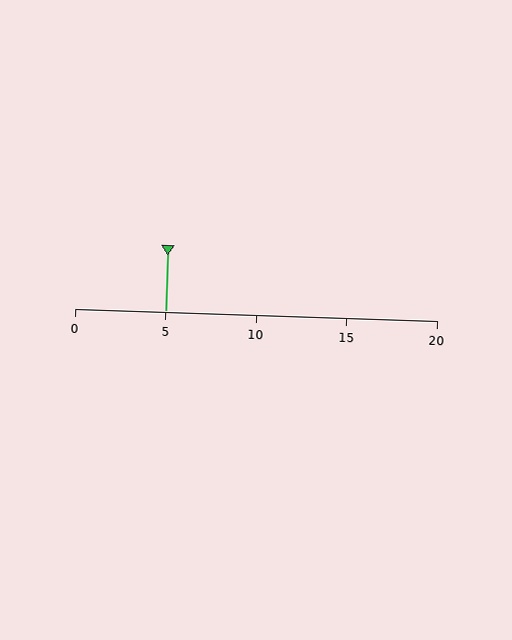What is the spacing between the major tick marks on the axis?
The major ticks are spaced 5 apart.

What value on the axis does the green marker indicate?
The marker indicates approximately 5.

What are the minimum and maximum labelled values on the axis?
The axis runs from 0 to 20.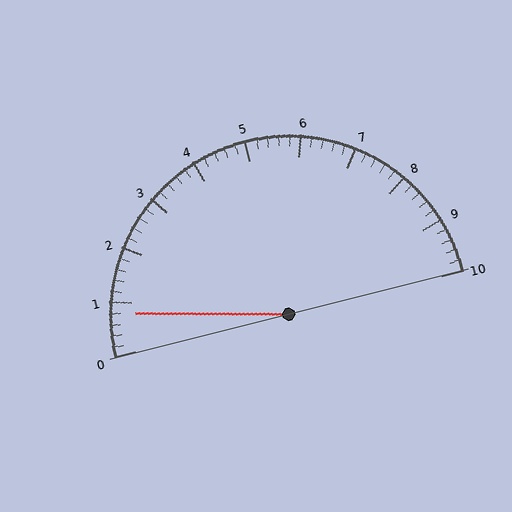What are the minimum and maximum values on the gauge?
The gauge ranges from 0 to 10.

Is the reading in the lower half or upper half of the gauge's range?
The reading is in the lower half of the range (0 to 10).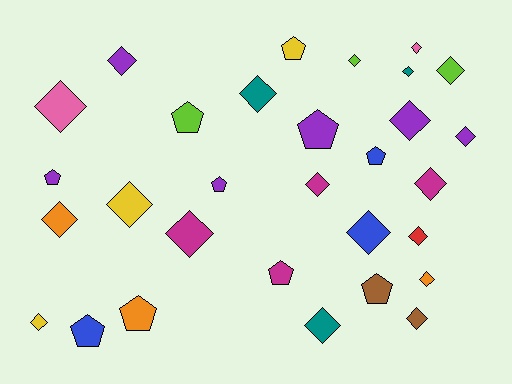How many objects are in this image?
There are 30 objects.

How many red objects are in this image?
There is 1 red object.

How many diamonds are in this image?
There are 20 diamonds.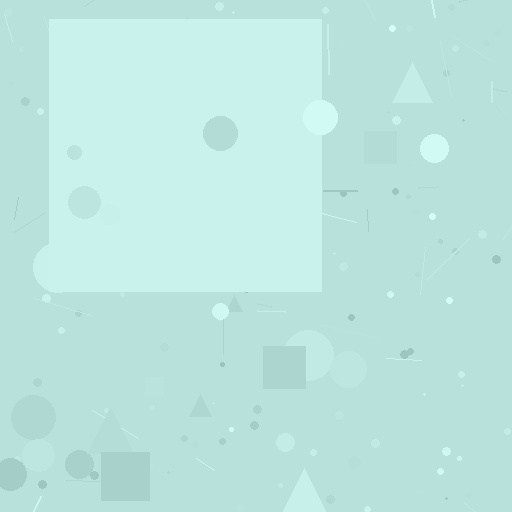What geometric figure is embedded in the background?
A square is embedded in the background.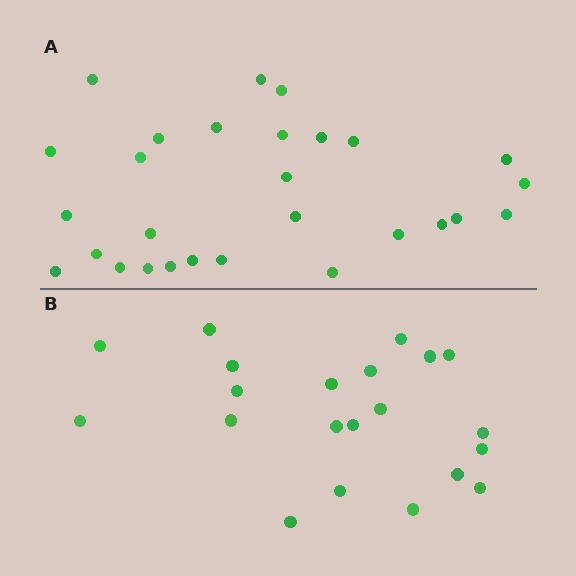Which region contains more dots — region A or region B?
Region A (the top region) has more dots.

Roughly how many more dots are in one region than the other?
Region A has roughly 8 or so more dots than region B.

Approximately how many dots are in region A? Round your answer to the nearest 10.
About 30 dots. (The exact count is 28, which rounds to 30.)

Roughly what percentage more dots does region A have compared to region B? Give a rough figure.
About 35% more.